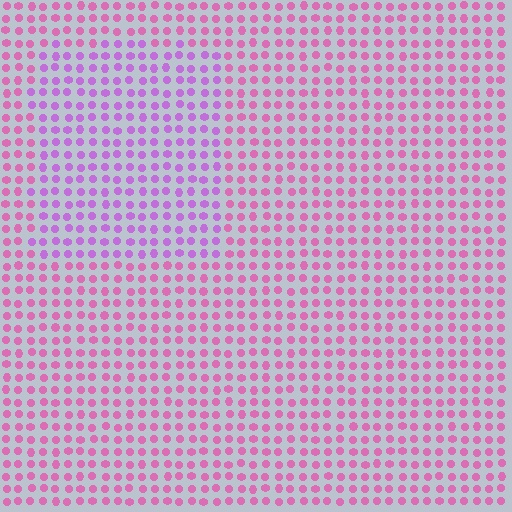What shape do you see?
I see a rectangle.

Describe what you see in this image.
The image is filled with small pink elements in a uniform arrangement. A rectangle-shaped region is visible where the elements are tinted to a slightly different hue, forming a subtle color boundary.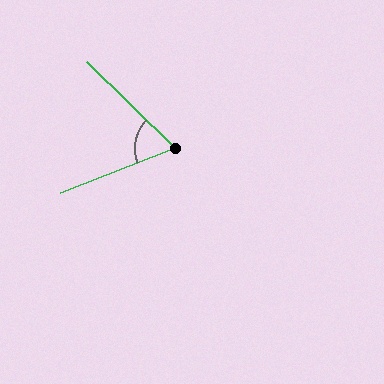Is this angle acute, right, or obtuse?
It is acute.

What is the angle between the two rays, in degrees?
Approximately 66 degrees.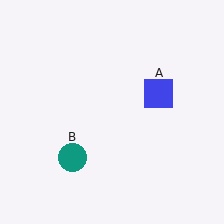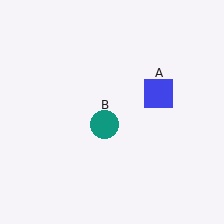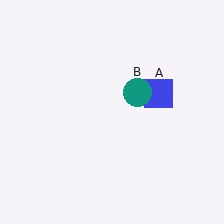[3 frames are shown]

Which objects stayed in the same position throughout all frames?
Blue square (object A) remained stationary.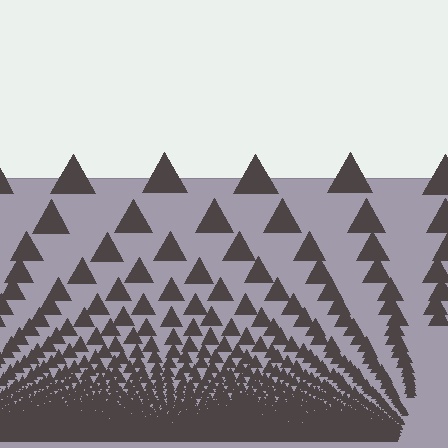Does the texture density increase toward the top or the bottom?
Density increases toward the bottom.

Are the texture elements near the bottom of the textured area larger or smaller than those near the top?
Smaller. The gradient is inverted — elements near the bottom are smaller and denser.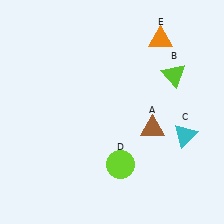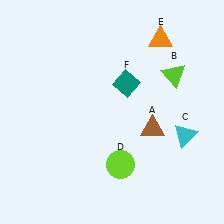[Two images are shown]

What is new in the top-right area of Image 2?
A teal diamond (F) was added in the top-right area of Image 2.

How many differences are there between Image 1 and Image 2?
There is 1 difference between the two images.